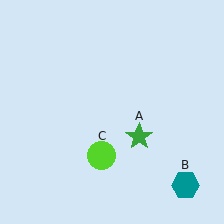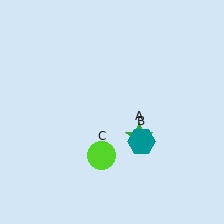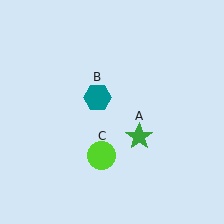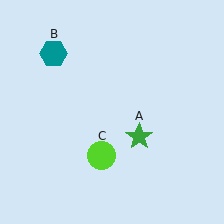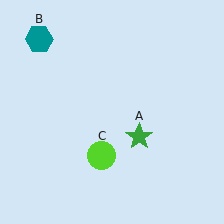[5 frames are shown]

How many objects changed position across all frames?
1 object changed position: teal hexagon (object B).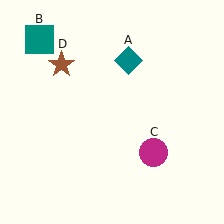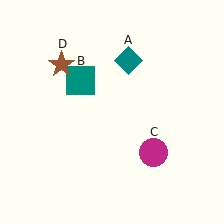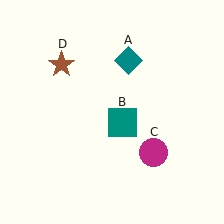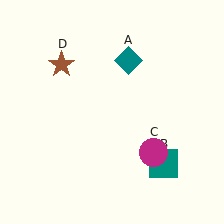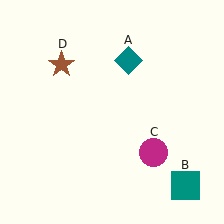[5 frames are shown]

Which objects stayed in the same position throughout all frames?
Teal diamond (object A) and magenta circle (object C) and brown star (object D) remained stationary.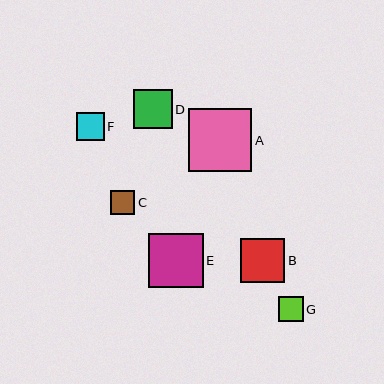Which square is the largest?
Square A is the largest with a size of approximately 64 pixels.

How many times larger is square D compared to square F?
Square D is approximately 1.4 times the size of square F.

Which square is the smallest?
Square C is the smallest with a size of approximately 24 pixels.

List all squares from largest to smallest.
From largest to smallest: A, E, B, D, F, G, C.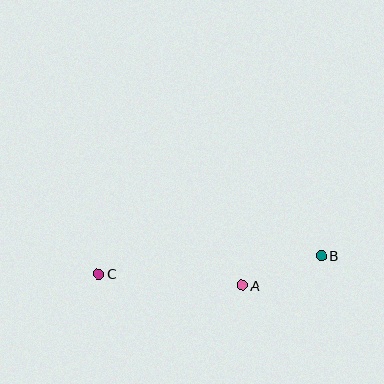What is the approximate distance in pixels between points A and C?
The distance between A and C is approximately 144 pixels.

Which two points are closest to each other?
Points A and B are closest to each other.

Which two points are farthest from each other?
Points B and C are farthest from each other.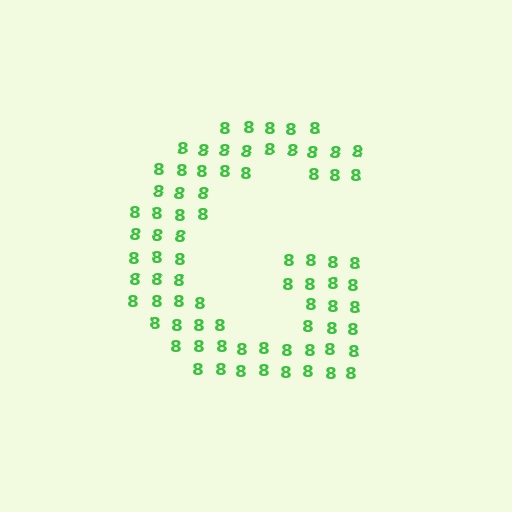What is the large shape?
The large shape is the letter G.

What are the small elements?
The small elements are digit 8's.